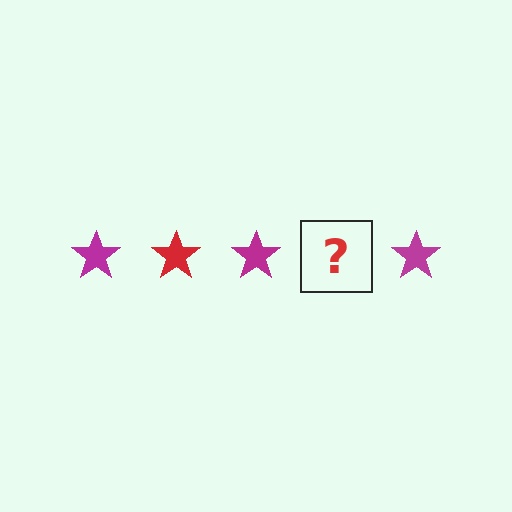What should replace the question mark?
The question mark should be replaced with a red star.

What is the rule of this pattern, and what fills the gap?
The rule is that the pattern cycles through magenta, red stars. The gap should be filled with a red star.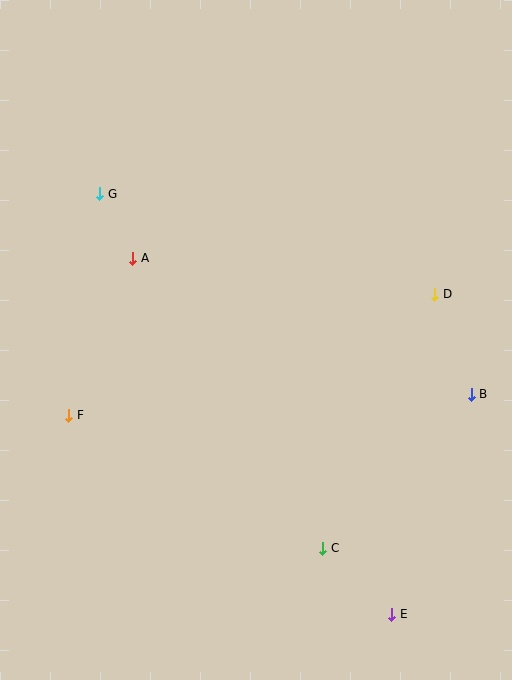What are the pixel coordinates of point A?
Point A is at (133, 258).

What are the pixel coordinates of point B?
Point B is at (471, 394).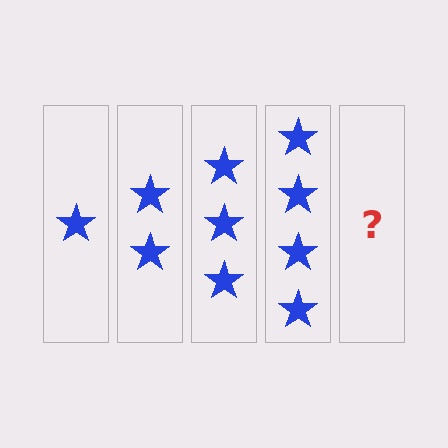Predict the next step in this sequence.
The next step is 5 stars.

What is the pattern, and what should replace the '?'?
The pattern is that each step adds one more star. The '?' should be 5 stars.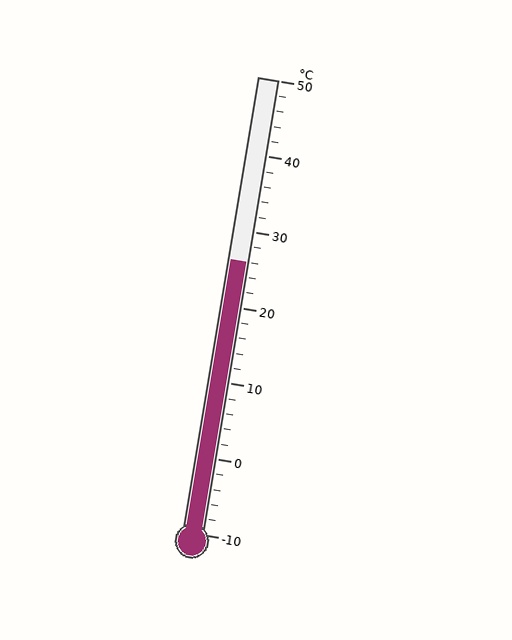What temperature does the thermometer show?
The thermometer shows approximately 26°C.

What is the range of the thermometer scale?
The thermometer scale ranges from -10°C to 50°C.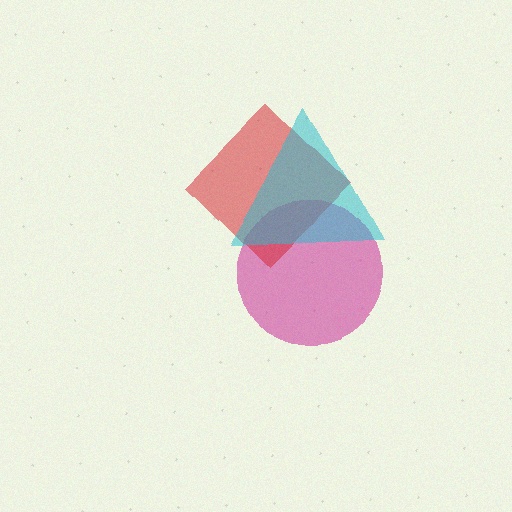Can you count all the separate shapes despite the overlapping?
Yes, there are 3 separate shapes.